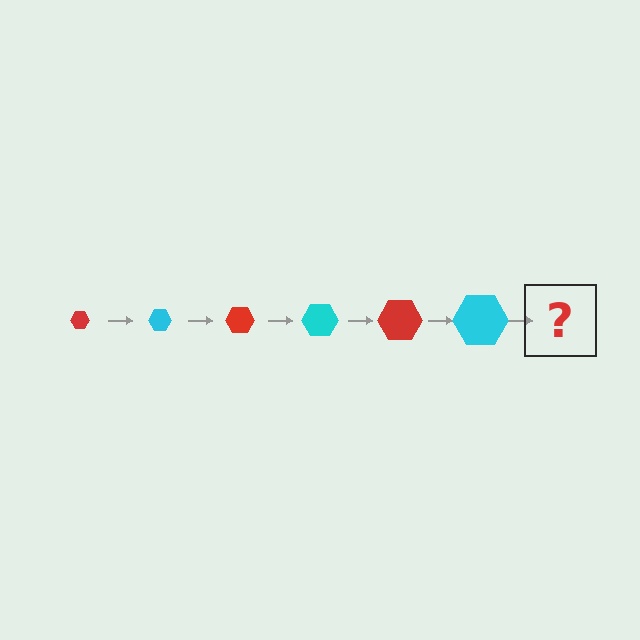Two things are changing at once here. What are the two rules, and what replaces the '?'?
The two rules are that the hexagon grows larger each step and the color cycles through red and cyan. The '?' should be a red hexagon, larger than the previous one.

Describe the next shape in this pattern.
It should be a red hexagon, larger than the previous one.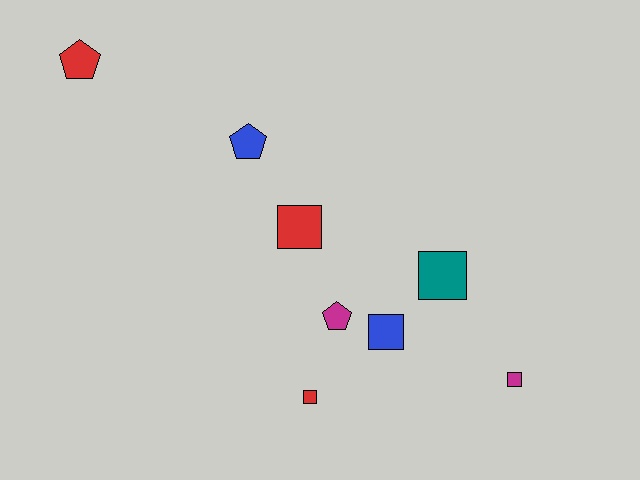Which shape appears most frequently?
Square, with 5 objects.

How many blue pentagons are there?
There is 1 blue pentagon.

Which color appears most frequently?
Red, with 3 objects.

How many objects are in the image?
There are 8 objects.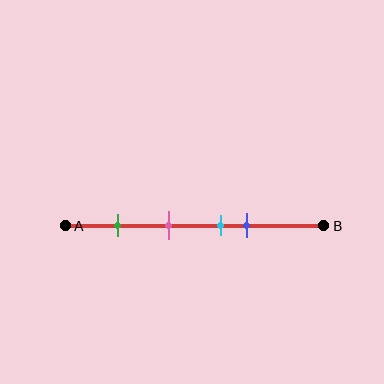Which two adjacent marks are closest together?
The cyan and blue marks are the closest adjacent pair.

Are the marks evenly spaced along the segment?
No, the marks are not evenly spaced.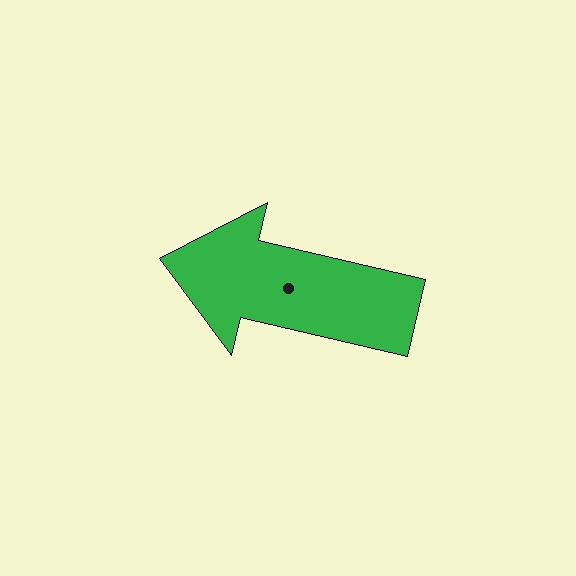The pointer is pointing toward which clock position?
Roughly 9 o'clock.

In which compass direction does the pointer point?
West.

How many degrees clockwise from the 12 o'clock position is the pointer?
Approximately 283 degrees.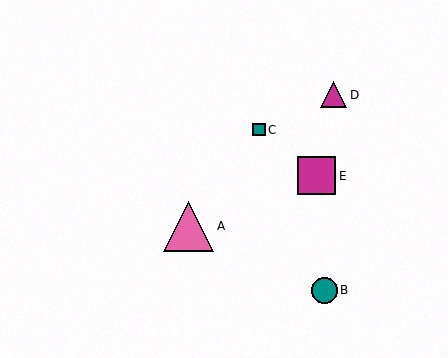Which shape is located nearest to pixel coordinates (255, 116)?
The teal square (labeled C) at (259, 130) is nearest to that location.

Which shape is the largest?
The pink triangle (labeled A) is the largest.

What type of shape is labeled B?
Shape B is a teal circle.